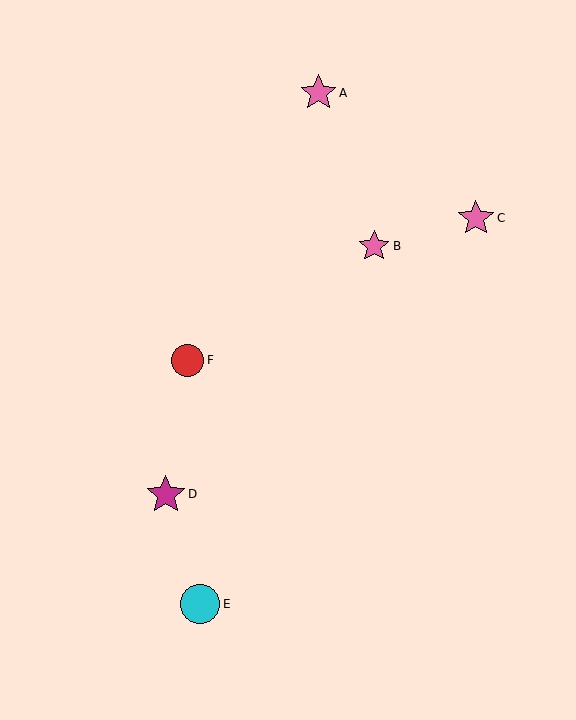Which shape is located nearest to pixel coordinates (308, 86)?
The pink star (labeled A) at (318, 93) is nearest to that location.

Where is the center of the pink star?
The center of the pink star is at (374, 246).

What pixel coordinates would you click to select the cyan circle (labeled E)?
Click at (200, 604) to select the cyan circle E.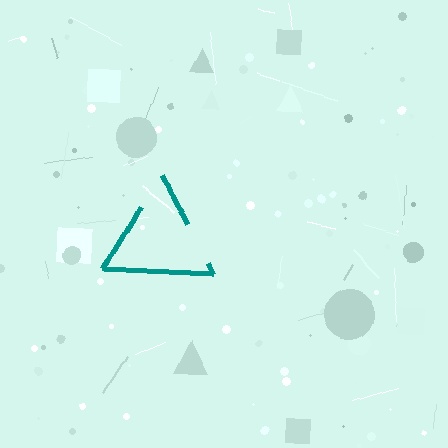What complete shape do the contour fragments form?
The contour fragments form a triangle.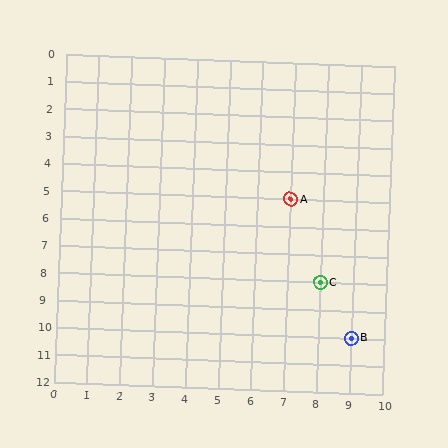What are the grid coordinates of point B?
Point B is at grid coordinates (9, 10).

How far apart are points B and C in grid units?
Points B and C are 1 column and 2 rows apart (about 2.2 grid units diagonally).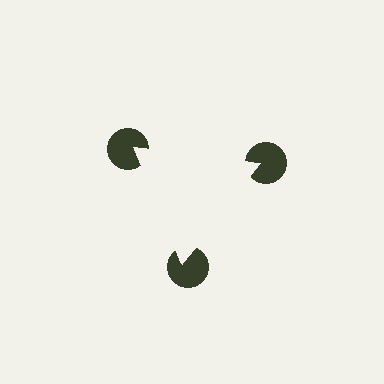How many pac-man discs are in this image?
There are 3 — one at each vertex of the illusory triangle.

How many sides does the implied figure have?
3 sides.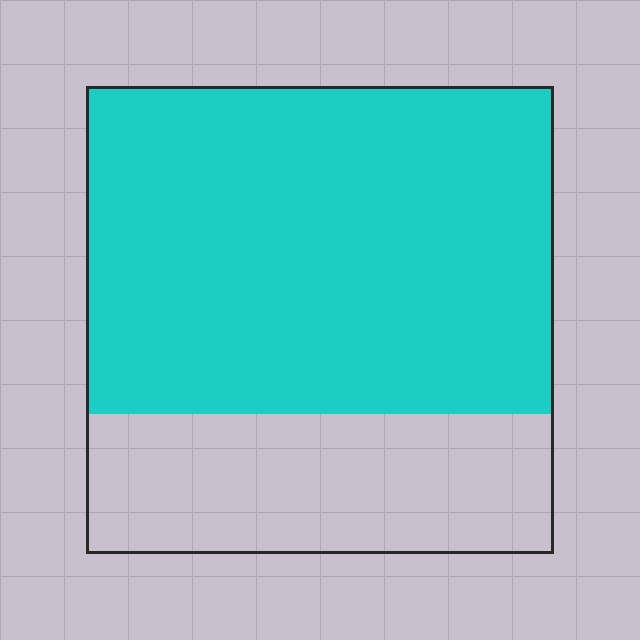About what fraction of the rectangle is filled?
About two thirds (2/3).